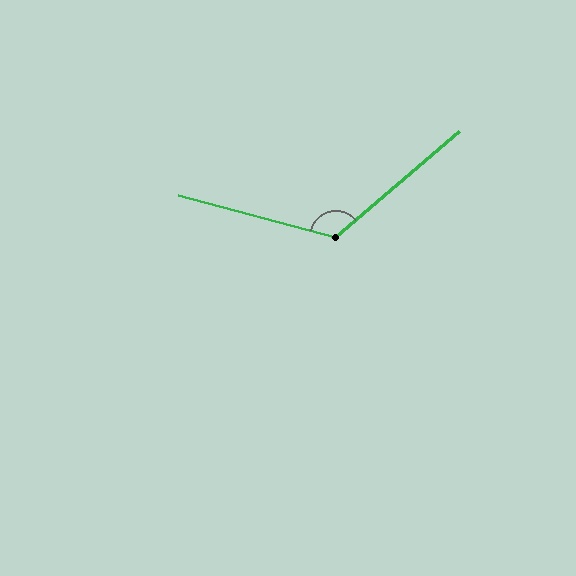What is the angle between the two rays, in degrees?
Approximately 124 degrees.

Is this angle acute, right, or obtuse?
It is obtuse.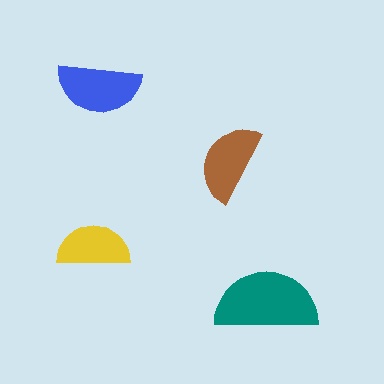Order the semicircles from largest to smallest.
the teal one, the blue one, the brown one, the yellow one.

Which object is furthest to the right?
The teal semicircle is rightmost.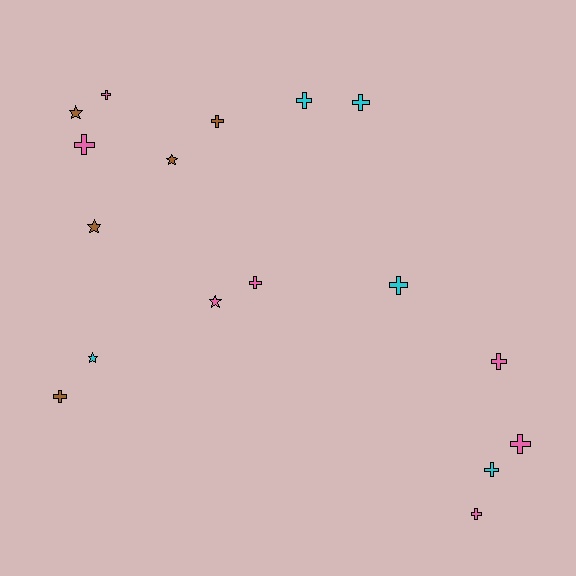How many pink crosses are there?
There are 6 pink crosses.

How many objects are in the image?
There are 17 objects.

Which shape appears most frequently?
Cross, with 12 objects.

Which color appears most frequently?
Pink, with 7 objects.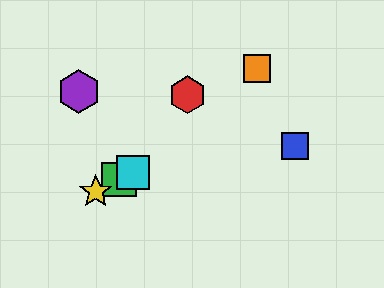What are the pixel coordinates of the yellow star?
The yellow star is at (96, 191).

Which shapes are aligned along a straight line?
The green square, the yellow star, the cyan square are aligned along a straight line.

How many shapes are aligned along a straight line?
3 shapes (the green square, the yellow star, the cyan square) are aligned along a straight line.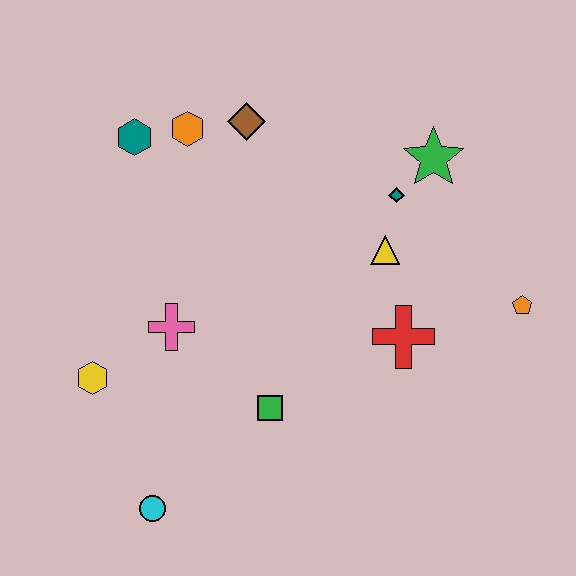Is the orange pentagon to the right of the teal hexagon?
Yes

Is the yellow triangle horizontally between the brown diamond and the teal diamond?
Yes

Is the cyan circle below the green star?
Yes